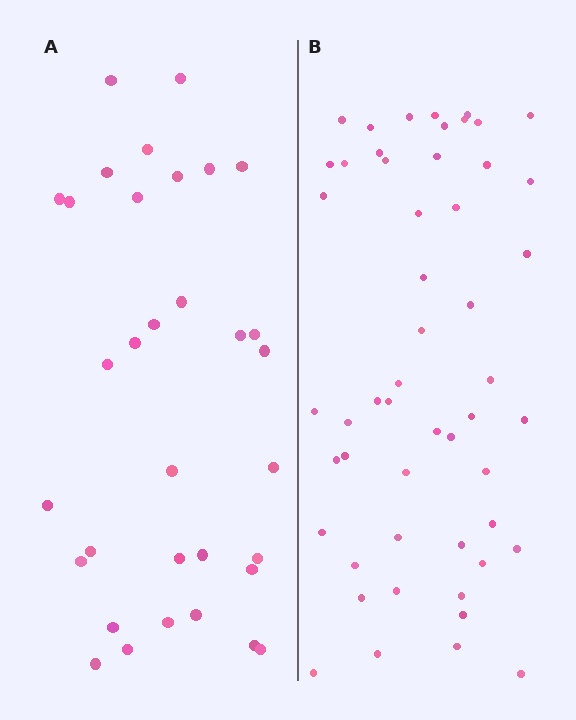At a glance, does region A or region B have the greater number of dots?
Region B (the right region) has more dots.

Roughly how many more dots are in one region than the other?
Region B has approximately 20 more dots than region A.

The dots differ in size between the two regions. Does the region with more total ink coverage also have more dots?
No. Region A has more total ink coverage because its dots are larger, but region B actually contains more individual dots. Total area can be misleading — the number of items is what matters here.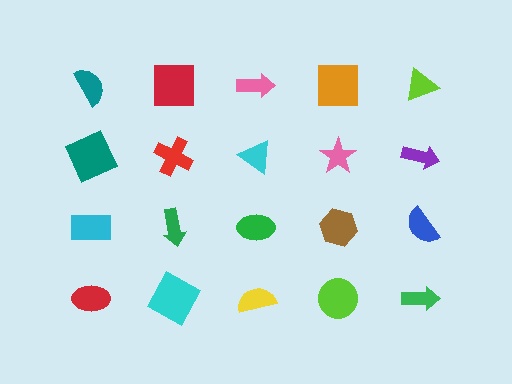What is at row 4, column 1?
A red ellipse.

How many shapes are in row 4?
5 shapes.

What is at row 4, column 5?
A green arrow.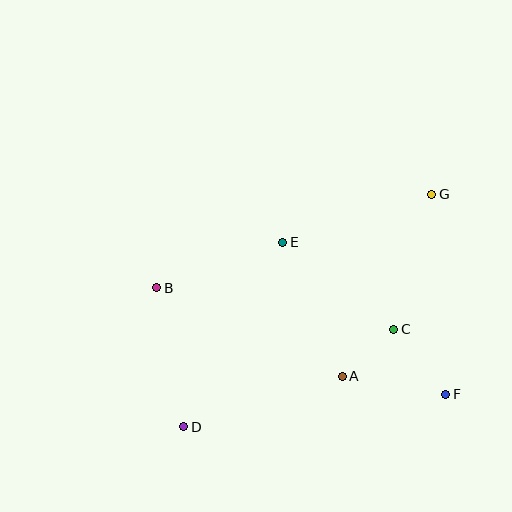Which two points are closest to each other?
Points A and C are closest to each other.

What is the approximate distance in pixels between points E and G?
The distance between E and G is approximately 156 pixels.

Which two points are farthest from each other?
Points D and G are farthest from each other.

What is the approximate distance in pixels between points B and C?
The distance between B and C is approximately 240 pixels.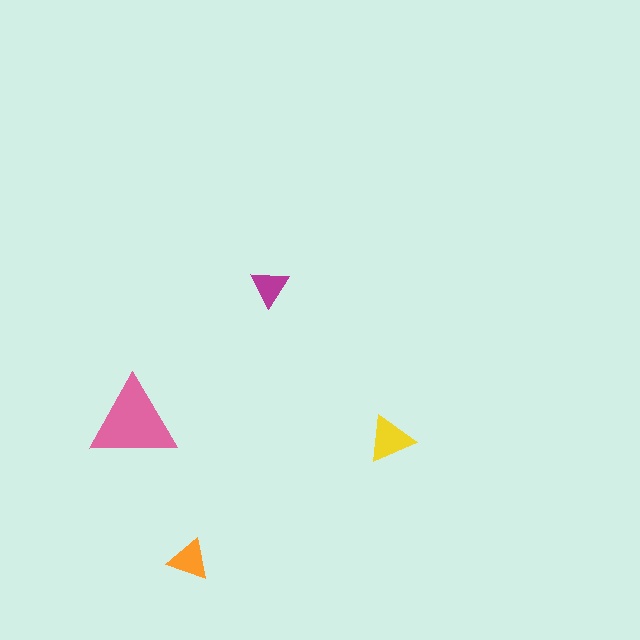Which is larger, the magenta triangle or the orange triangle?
The orange one.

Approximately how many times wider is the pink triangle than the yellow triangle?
About 2 times wider.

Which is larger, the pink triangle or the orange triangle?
The pink one.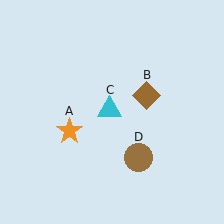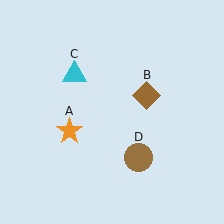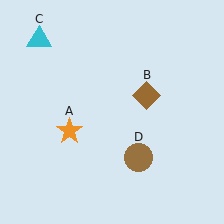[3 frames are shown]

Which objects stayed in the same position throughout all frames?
Orange star (object A) and brown diamond (object B) and brown circle (object D) remained stationary.